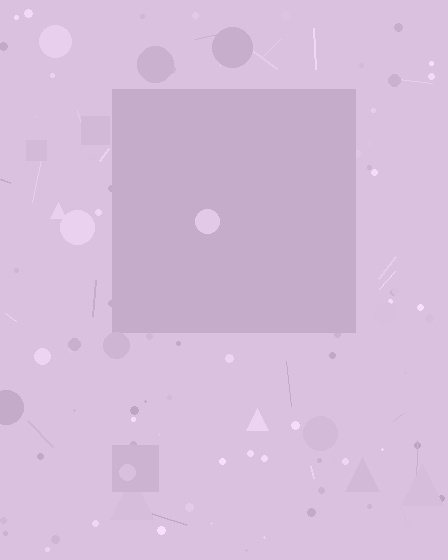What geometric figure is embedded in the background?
A square is embedded in the background.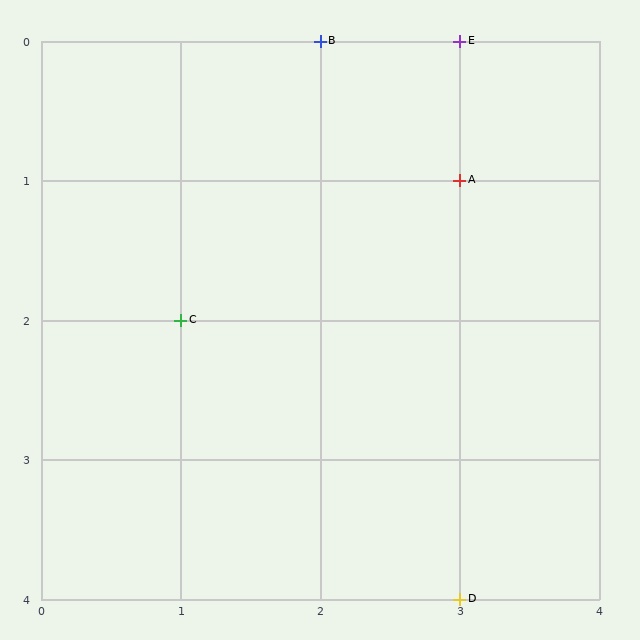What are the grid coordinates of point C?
Point C is at grid coordinates (1, 2).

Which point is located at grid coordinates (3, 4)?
Point D is at (3, 4).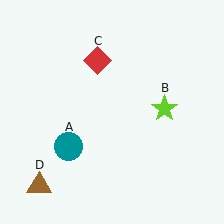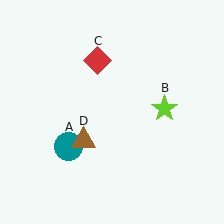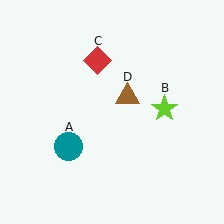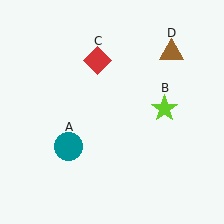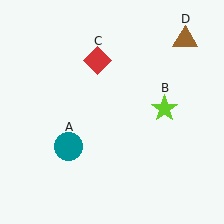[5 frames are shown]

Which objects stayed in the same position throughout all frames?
Teal circle (object A) and lime star (object B) and red diamond (object C) remained stationary.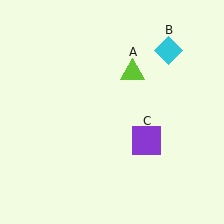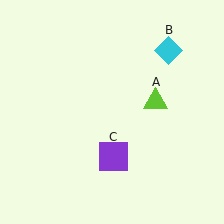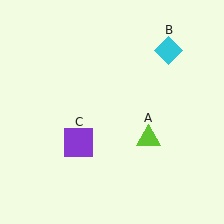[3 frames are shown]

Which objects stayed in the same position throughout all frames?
Cyan diamond (object B) remained stationary.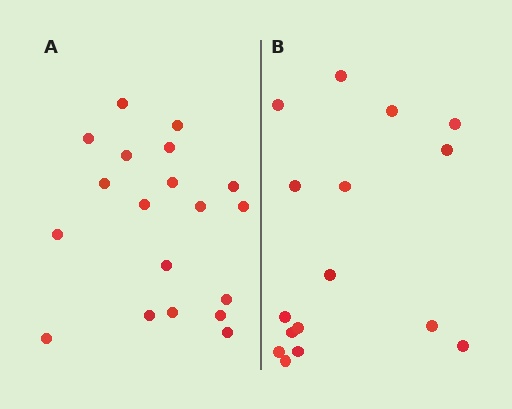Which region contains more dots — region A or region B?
Region A (the left region) has more dots.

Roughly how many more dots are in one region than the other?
Region A has just a few more — roughly 2 or 3 more dots than region B.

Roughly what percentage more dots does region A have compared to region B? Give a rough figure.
About 20% more.